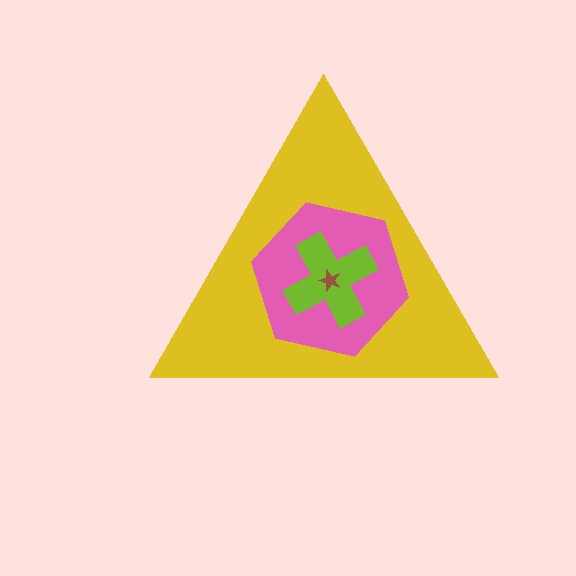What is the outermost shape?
The yellow triangle.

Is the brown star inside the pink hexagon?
Yes.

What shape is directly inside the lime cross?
The brown star.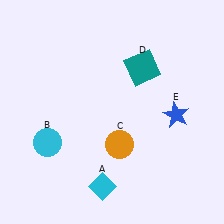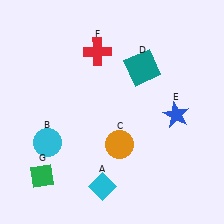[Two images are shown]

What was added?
A red cross (F), a green diamond (G) were added in Image 2.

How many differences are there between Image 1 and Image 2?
There are 2 differences between the two images.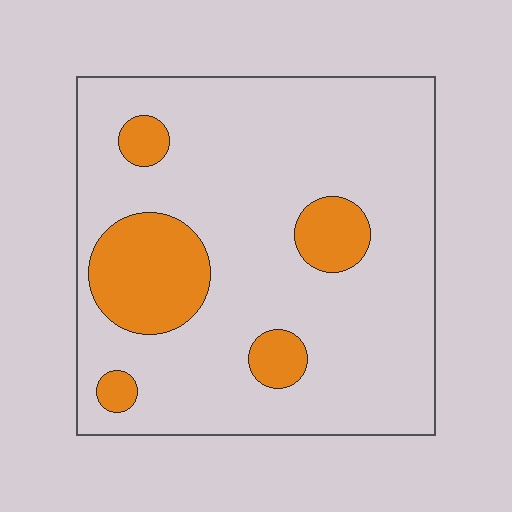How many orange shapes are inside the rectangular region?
5.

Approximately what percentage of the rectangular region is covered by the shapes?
Approximately 20%.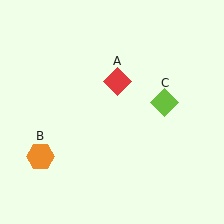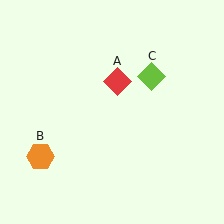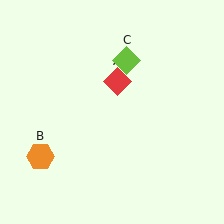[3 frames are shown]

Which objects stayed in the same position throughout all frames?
Red diamond (object A) and orange hexagon (object B) remained stationary.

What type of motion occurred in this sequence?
The lime diamond (object C) rotated counterclockwise around the center of the scene.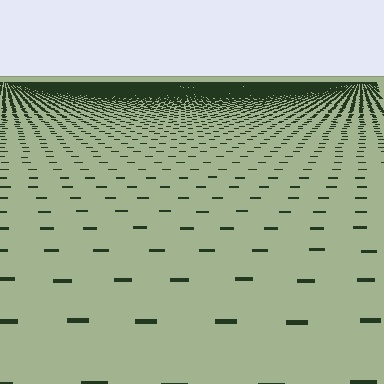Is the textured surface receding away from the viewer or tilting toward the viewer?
The surface is receding away from the viewer. Texture elements get smaller and denser toward the top.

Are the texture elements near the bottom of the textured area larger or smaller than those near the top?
Larger. Near the bottom, elements are closer to the viewer and appear at a bigger on-screen size.